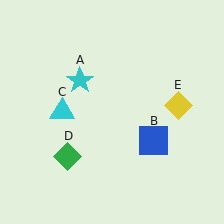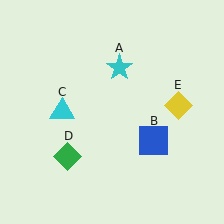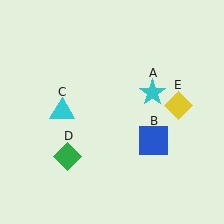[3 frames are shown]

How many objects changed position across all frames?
1 object changed position: cyan star (object A).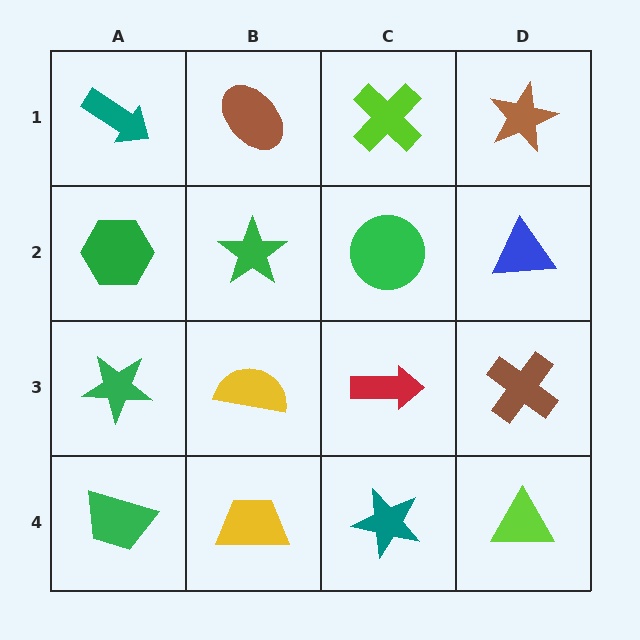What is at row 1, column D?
A brown star.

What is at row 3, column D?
A brown cross.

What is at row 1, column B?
A brown ellipse.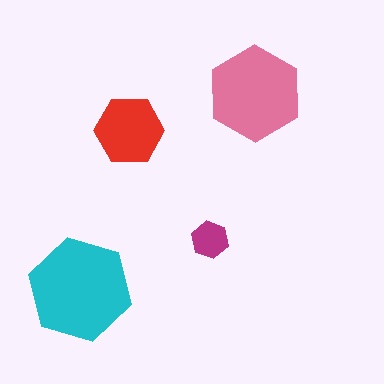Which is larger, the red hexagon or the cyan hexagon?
The cyan one.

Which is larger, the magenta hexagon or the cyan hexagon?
The cyan one.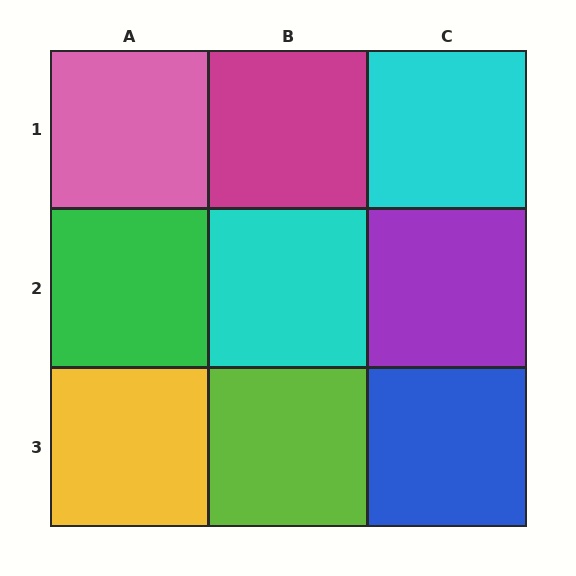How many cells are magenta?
1 cell is magenta.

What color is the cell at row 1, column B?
Magenta.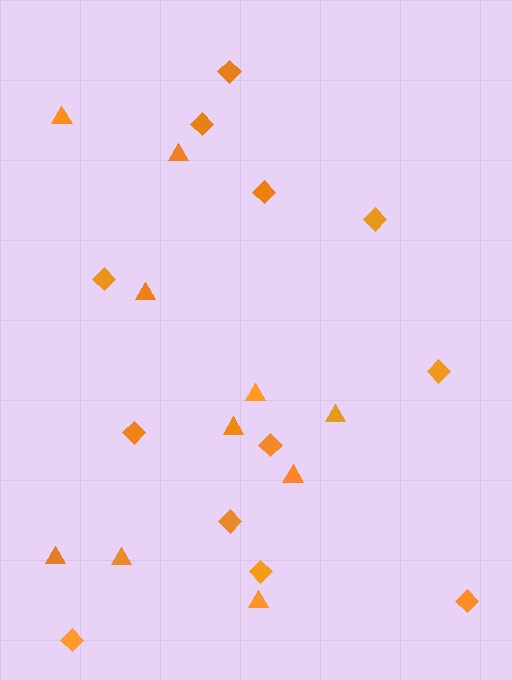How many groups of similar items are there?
There are 2 groups: one group of diamonds (12) and one group of triangles (10).